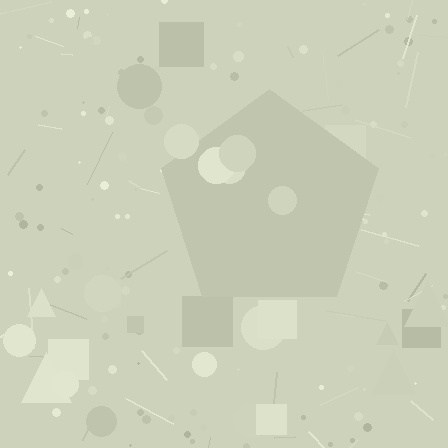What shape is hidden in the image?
A pentagon is hidden in the image.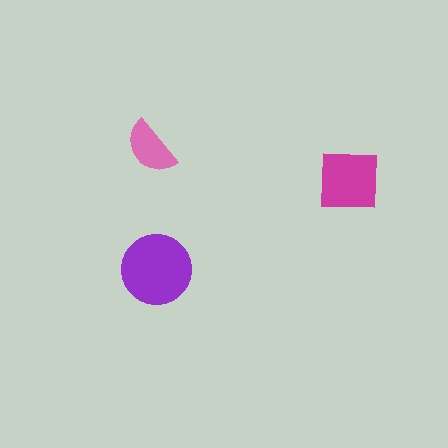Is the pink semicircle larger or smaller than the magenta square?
Smaller.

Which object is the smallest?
The pink semicircle.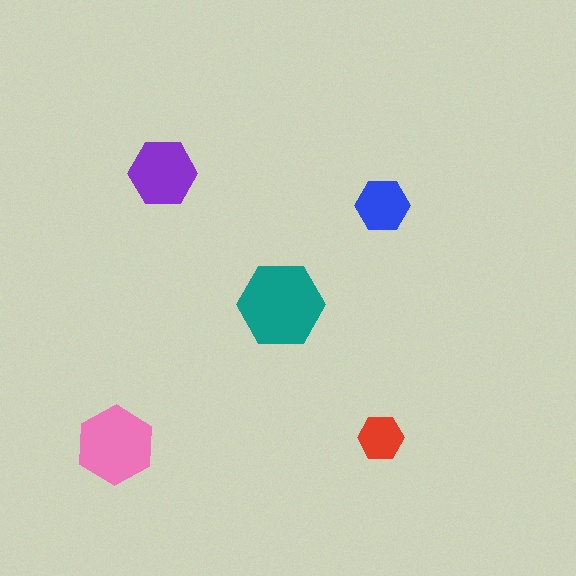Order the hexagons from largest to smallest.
the teal one, the pink one, the purple one, the blue one, the red one.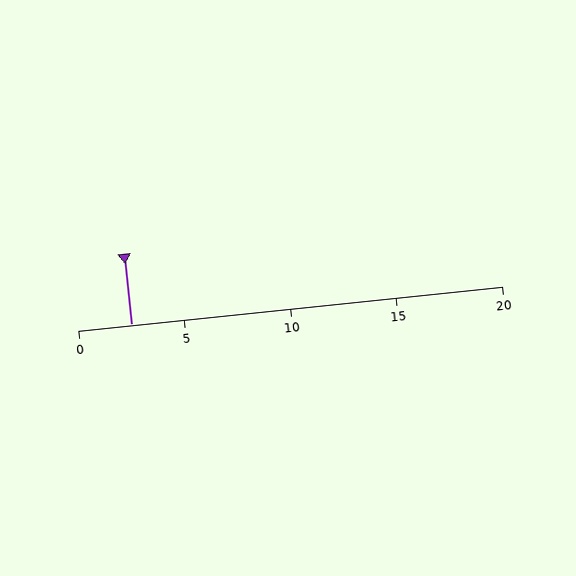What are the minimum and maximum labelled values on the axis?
The axis runs from 0 to 20.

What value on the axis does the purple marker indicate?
The marker indicates approximately 2.5.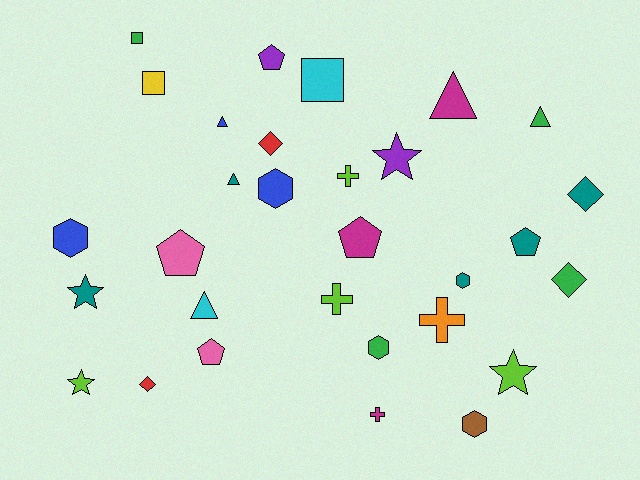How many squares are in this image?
There are 3 squares.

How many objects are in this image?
There are 30 objects.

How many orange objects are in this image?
There is 1 orange object.